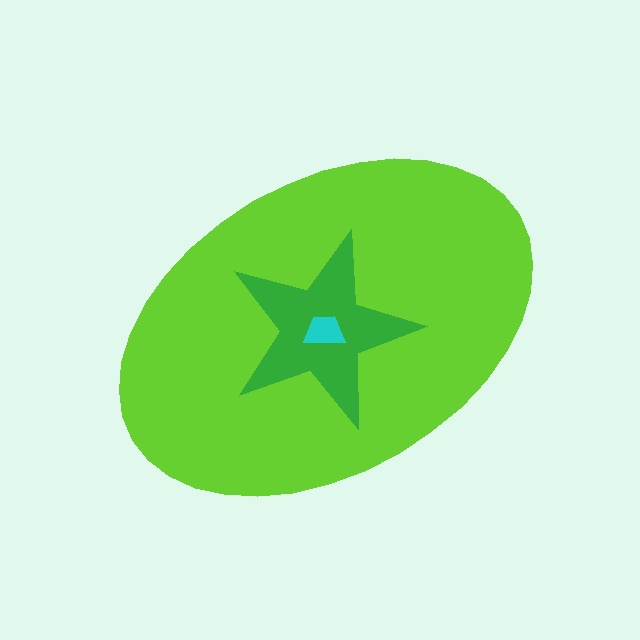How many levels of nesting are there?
3.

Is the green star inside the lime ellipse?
Yes.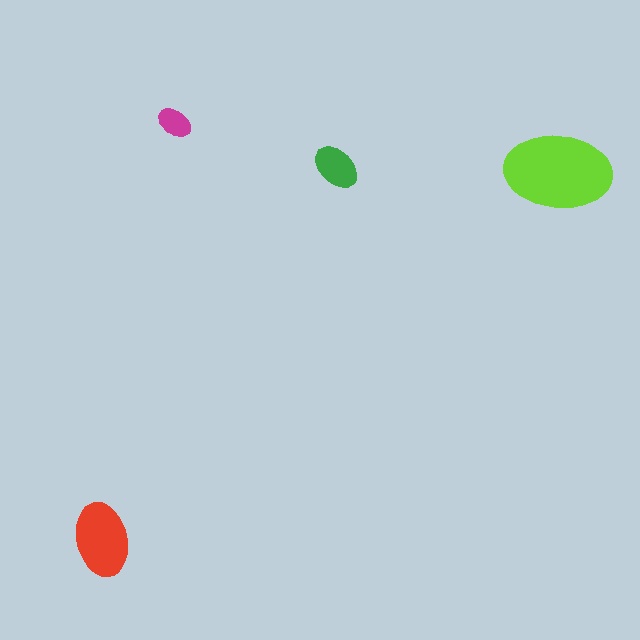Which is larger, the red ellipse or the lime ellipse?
The lime one.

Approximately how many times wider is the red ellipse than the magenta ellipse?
About 2 times wider.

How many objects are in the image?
There are 4 objects in the image.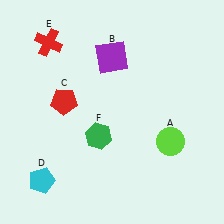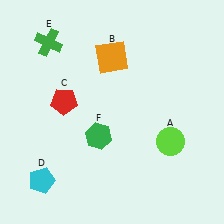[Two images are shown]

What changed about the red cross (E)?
In Image 1, E is red. In Image 2, it changed to green.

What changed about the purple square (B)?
In Image 1, B is purple. In Image 2, it changed to orange.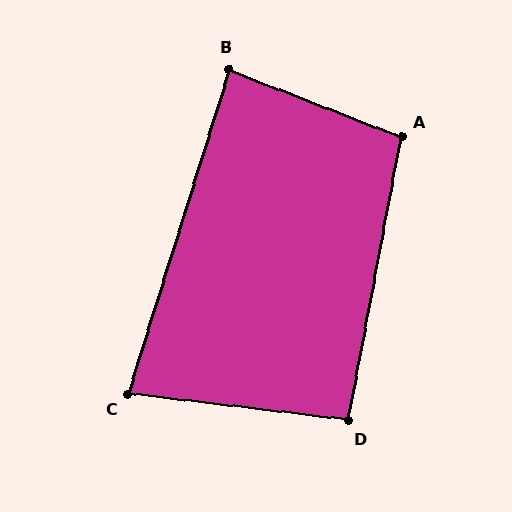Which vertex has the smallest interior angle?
C, at approximately 79 degrees.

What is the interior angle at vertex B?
Approximately 86 degrees (approximately right).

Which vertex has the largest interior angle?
A, at approximately 101 degrees.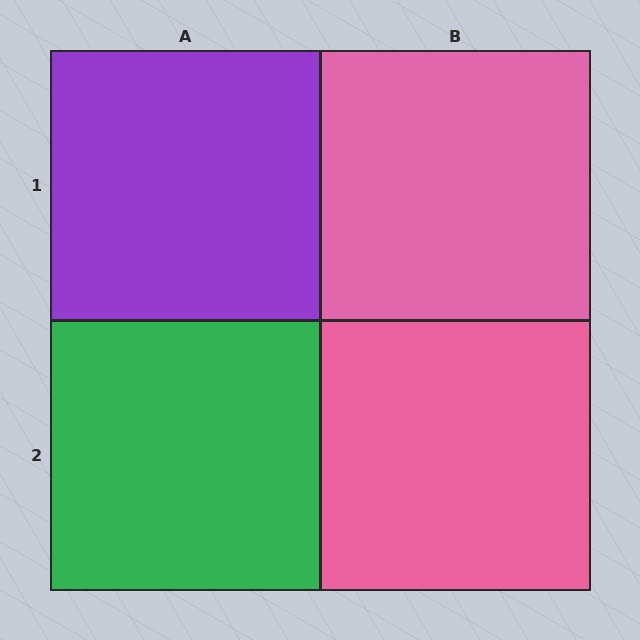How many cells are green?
1 cell is green.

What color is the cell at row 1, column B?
Pink.